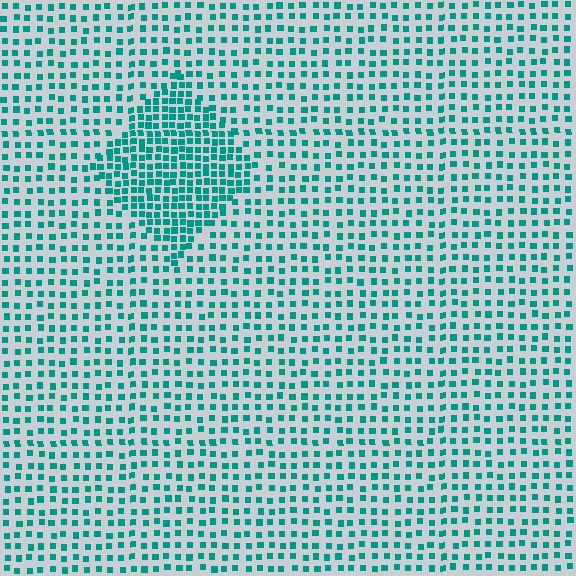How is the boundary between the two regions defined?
The boundary is defined by a change in element density (approximately 2.0x ratio). All elements are the same color, size, and shape.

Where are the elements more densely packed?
The elements are more densely packed inside the diamond boundary.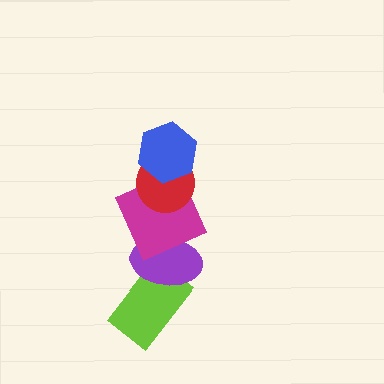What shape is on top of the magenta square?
The red circle is on top of the magenta square.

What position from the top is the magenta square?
The magenta square is 3rd from the top.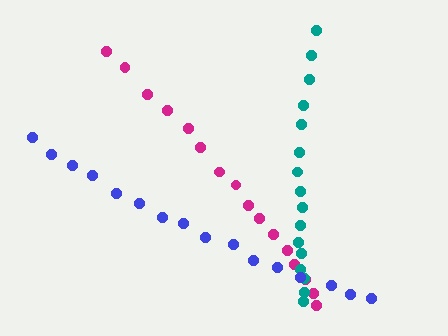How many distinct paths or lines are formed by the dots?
There are 3 distinct paths.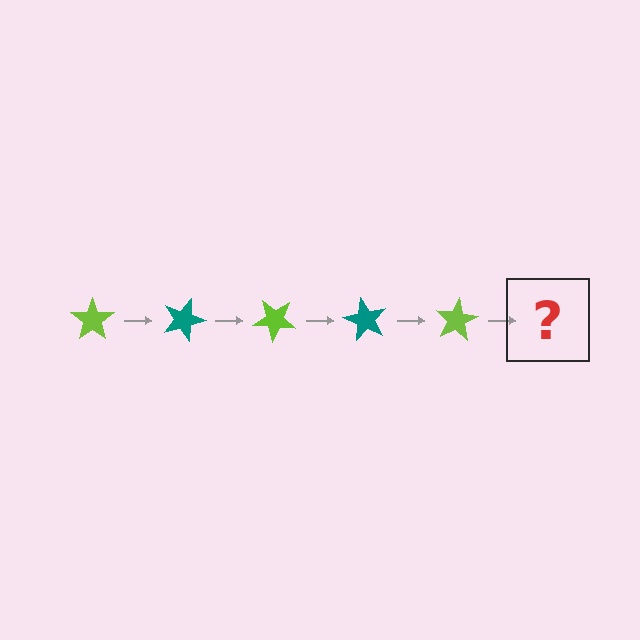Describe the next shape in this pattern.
It should be a teal star, rotated 100 degrees from the start.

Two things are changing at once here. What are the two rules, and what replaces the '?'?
The two rules are that it rotates 20 degrees each step and the color cycles through lime and teal. The '?' should be a teal star, rotated 100 degrees from the start.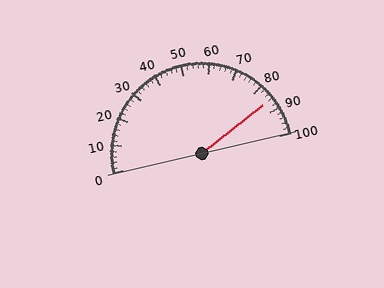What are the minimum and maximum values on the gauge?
The gauge ranges from 0 to 100.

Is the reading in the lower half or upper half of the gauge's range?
The reading is in the upper half of the range (0 to 100).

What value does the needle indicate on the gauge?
The needle indicates approximately 86.